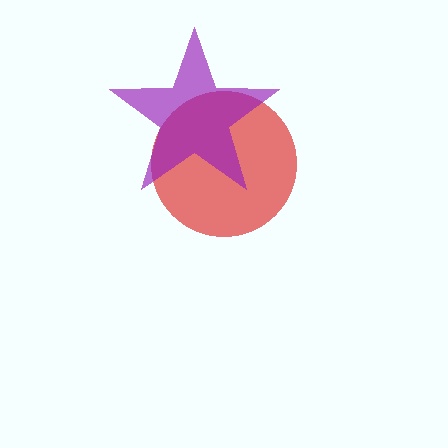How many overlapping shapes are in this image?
There are 2 overlapping shapes in the image.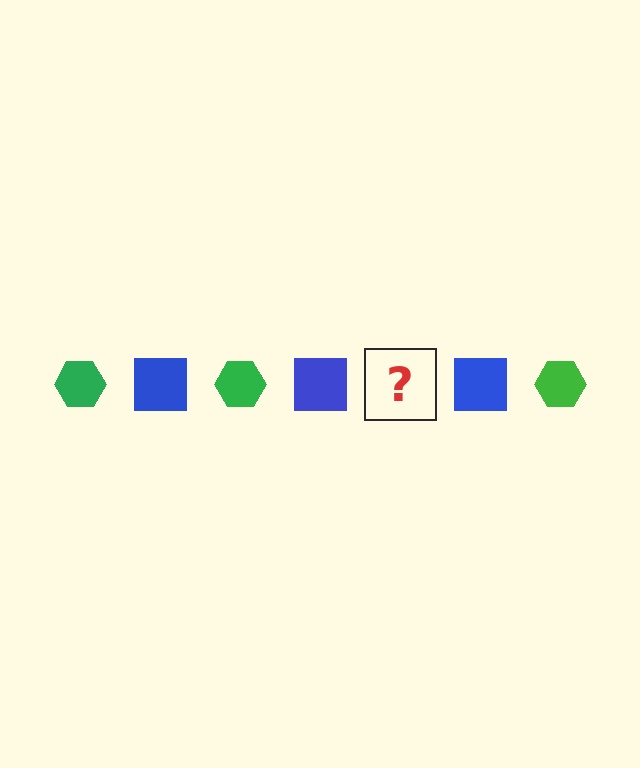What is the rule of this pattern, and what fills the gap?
The rule is that the pattern alternates between green hexagon and blue square. The gap should be filled with a green hexagon.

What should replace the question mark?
The question mark should be replaced with a green hexagon.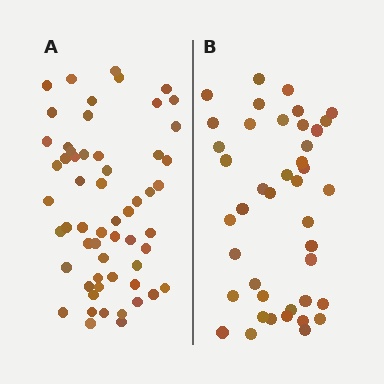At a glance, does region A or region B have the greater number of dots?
Region A (the left region) has more dots.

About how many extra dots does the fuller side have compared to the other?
Region A has approximately 15 more dots than region B.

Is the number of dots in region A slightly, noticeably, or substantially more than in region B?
Region A has noticeably more, but not dramatically so. The ratio is roughly 1.4 to 1.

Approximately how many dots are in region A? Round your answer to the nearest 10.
About 60 dots. (The exact count is 58, which rounds to 60.)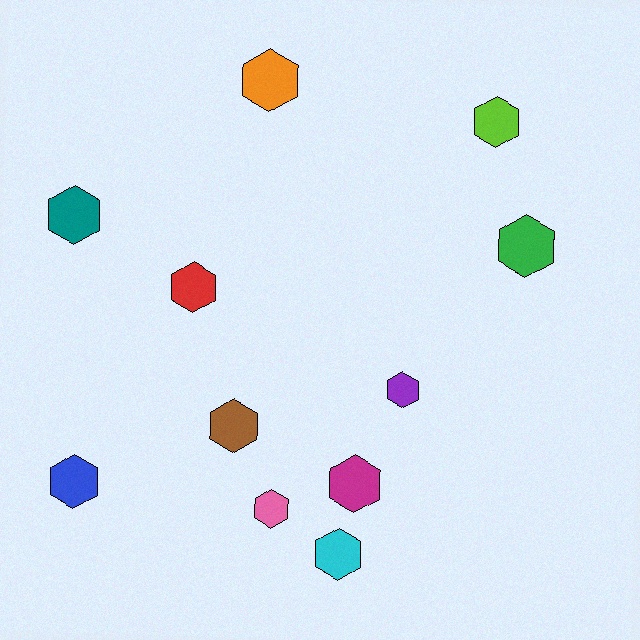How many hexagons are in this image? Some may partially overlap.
There are 11 hexagons.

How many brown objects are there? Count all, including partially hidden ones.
There is 1 brown object.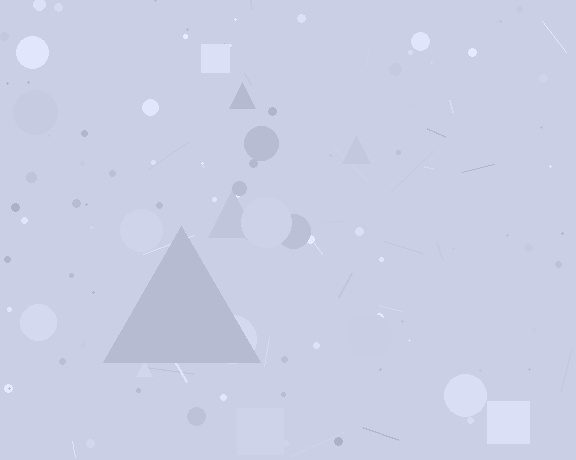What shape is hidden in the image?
A triangle is hidden in the image.